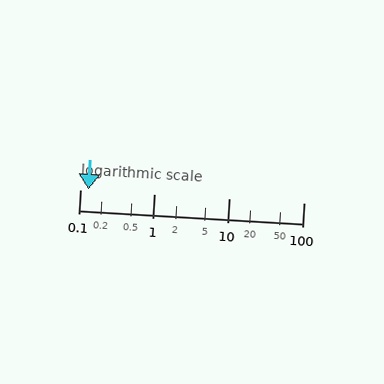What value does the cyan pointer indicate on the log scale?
The pointer indicates approximately 0.13.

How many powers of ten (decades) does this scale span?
The scale spans 3 decades, from 0.1 to 100.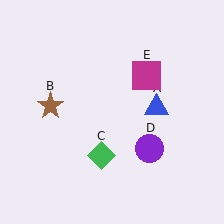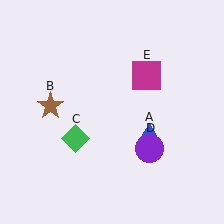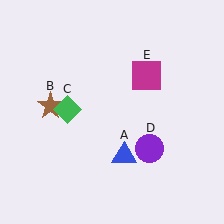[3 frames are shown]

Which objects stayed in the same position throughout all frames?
Brown star (object B) and purple circle (object D) and magenta square (object E) remained stationary.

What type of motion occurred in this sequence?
The blue triangle (object A), green diamond (object C) rotated clockwise around the center of the scene.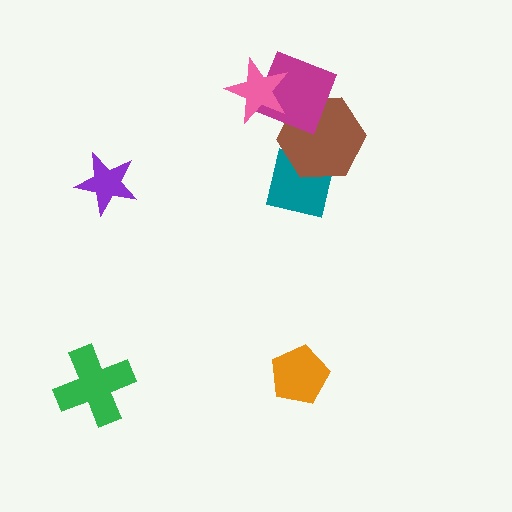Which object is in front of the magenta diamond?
The pink star is in front of the magenta diamond.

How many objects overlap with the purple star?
0 objects overlap with the purple star.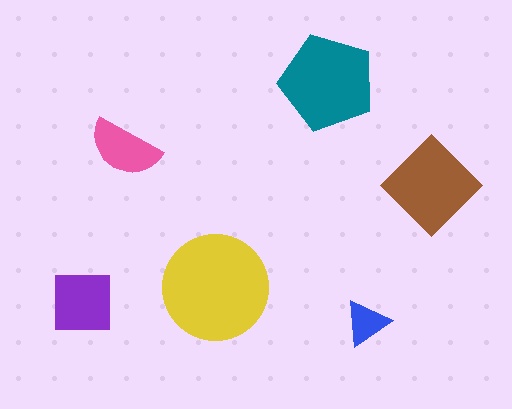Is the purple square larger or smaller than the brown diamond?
Smaller.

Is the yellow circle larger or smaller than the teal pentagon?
Larger.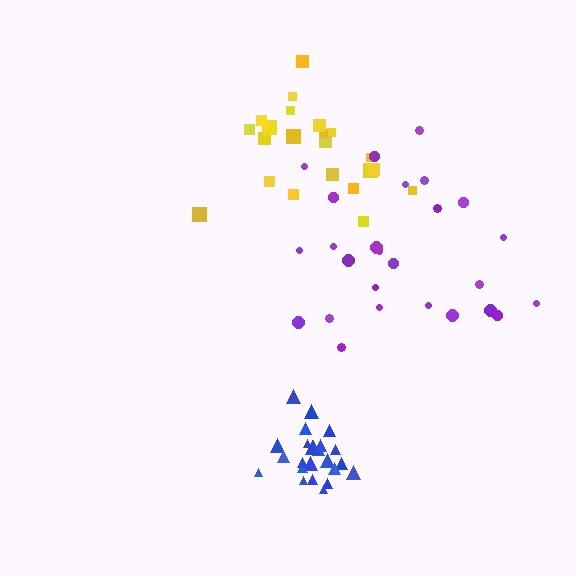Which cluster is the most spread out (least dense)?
Purple.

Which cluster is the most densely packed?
Blue.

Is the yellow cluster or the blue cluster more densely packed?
Blue.